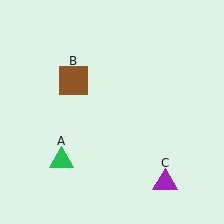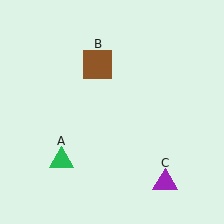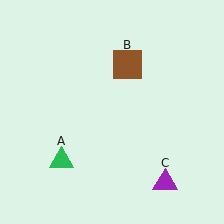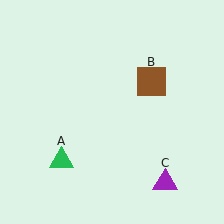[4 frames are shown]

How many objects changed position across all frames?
1 object changed position: brown square (object B).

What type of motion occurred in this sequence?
The brown square (object B) rotated clockwise around the center of the scene.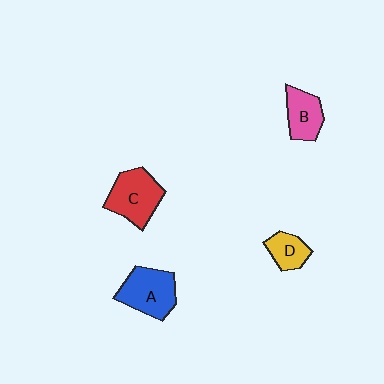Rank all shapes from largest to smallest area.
From largest to smallest: A (blue), C (red), B (pink), D (yellow).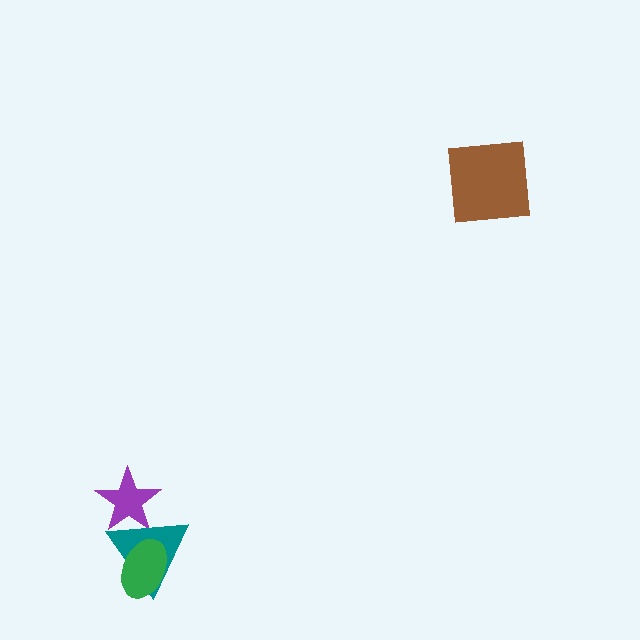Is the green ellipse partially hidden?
No, no other shape covers it.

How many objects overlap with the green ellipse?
1 object overlaps with the green ellipse.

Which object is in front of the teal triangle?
The green ellipse is in front of the teal triangle.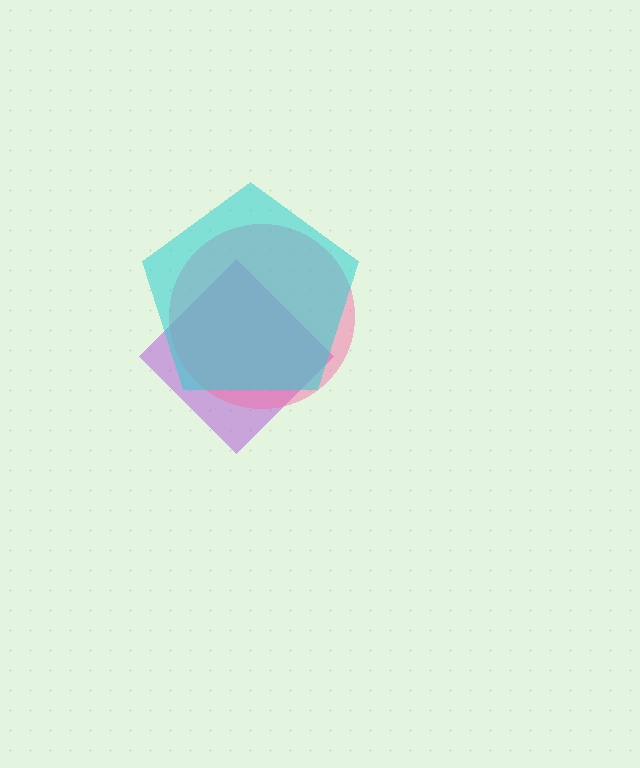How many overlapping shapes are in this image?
There are 3 overlapping shapes in the image.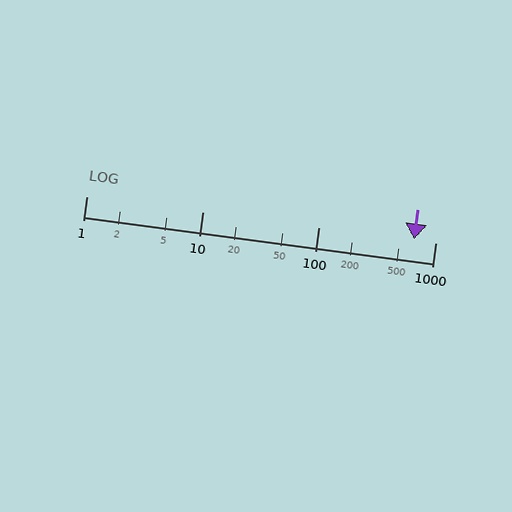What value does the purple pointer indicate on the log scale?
The pointer indicates approximately 650.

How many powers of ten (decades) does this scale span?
The scale spans 3 decades, from 1 to 1000.